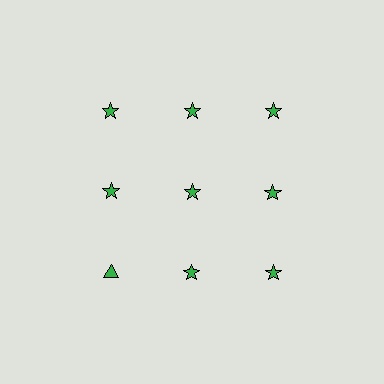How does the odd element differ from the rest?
It has a different shape: triangle instead of star.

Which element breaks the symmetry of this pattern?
The green triangle in the third row, leftmost column breaks the symmetry. All other shapes are green stars.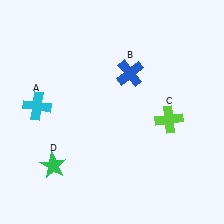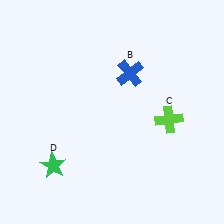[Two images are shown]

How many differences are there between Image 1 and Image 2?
There is 1 difference between the two images.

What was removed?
The cyan cross (A) was removed in Image 2.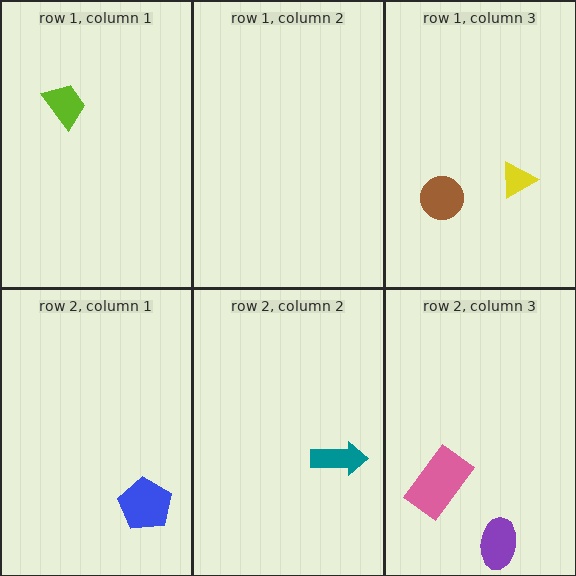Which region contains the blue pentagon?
The row 2, column 1 region.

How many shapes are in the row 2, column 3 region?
2.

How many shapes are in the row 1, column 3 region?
2.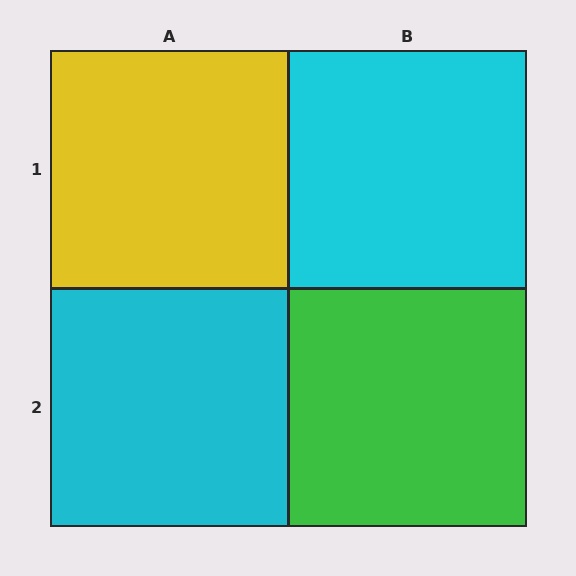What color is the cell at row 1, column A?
Yellow.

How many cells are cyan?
2 cells are cyan.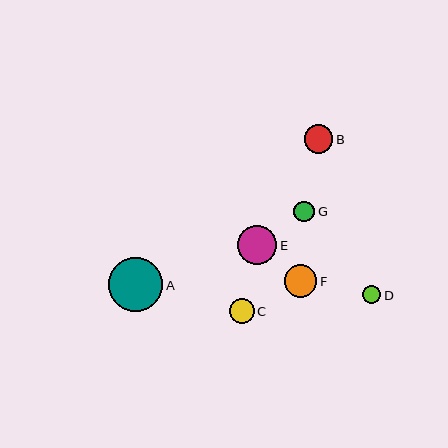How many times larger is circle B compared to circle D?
Circle B is approximately 1.6 times the size of circle D.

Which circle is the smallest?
Circle D is the smallest with a size of approximately 19 pixels.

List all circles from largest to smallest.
From largest to smallest: A, E, F, B, C, G, D.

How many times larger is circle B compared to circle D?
Circle B is approximately 1.6 times the size of circle D.